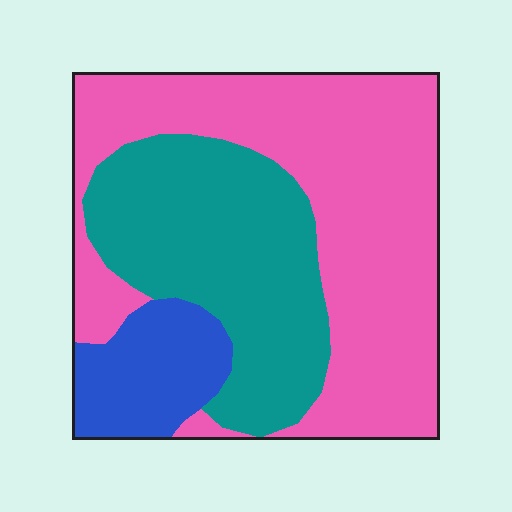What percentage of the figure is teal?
Teal covers roughly 35% of the figure.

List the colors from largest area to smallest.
From largest to smallest: pink, teal, blue.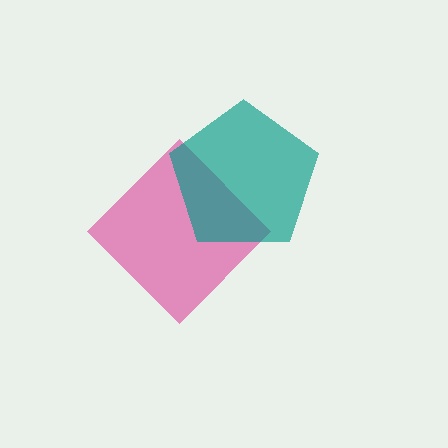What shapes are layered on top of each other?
The layered shapes are: a pink diamond, a teal pentagon.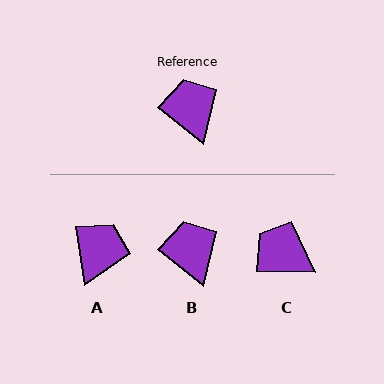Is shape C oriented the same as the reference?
No, it is off by about 38 degrees.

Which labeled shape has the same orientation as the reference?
B.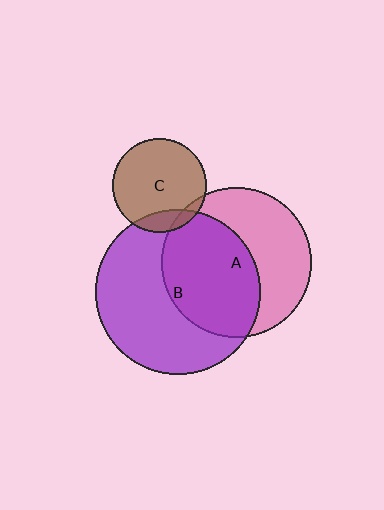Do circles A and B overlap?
Yes.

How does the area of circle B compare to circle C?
Approximately 3.1 times.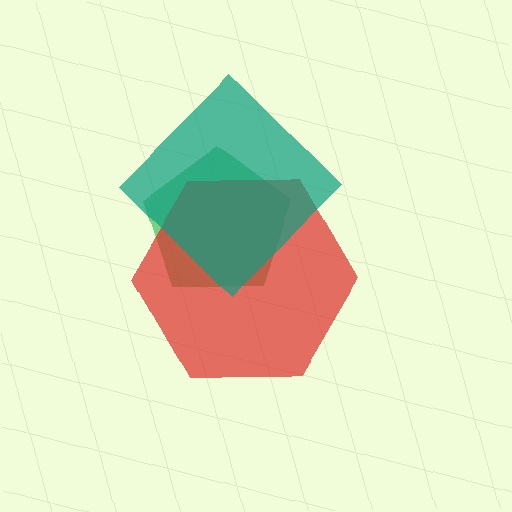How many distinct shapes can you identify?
There are 3 distinct shapes: a green pentagon, a red hexagon, a teal diamond.